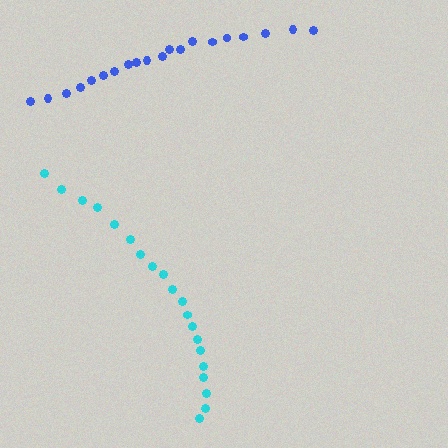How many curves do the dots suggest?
There are 2 distinct paths.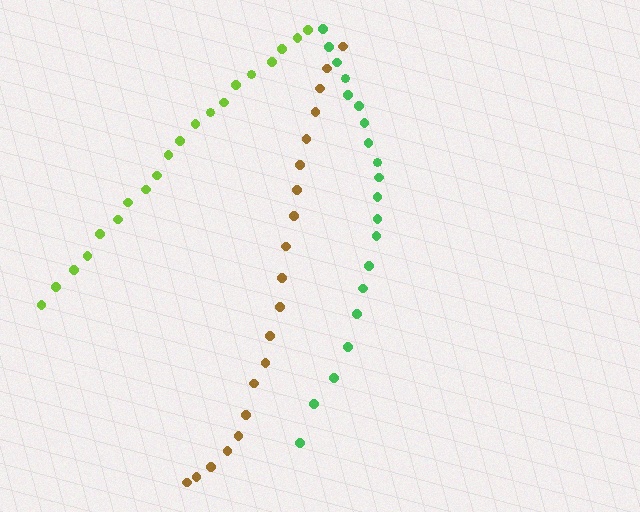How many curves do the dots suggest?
There are 3 distinct paths.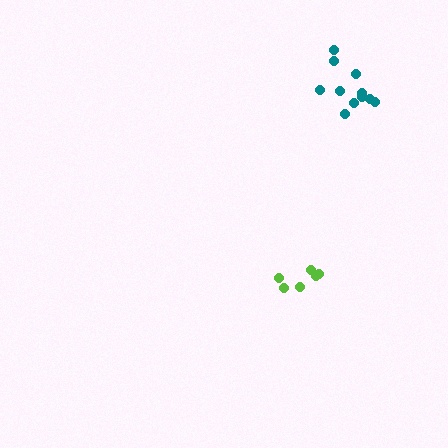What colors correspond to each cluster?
The clusters are colored: lime, teal.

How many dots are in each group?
Group 1: 6 dots, Group 2: 11 dots (17 total).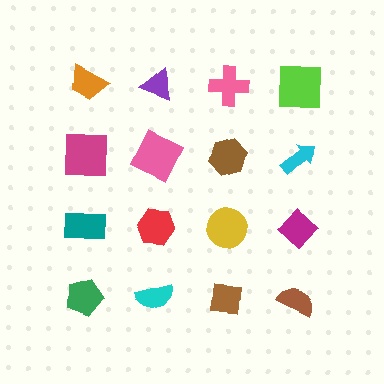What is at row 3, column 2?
A red hexagon.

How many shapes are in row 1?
4 shapes.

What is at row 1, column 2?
A purple triangle.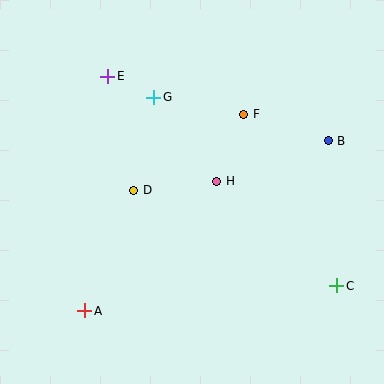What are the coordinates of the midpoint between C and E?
The midpoint between C and E is at (222, 181).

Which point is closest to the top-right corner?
Point B is closest to the top-right corner.